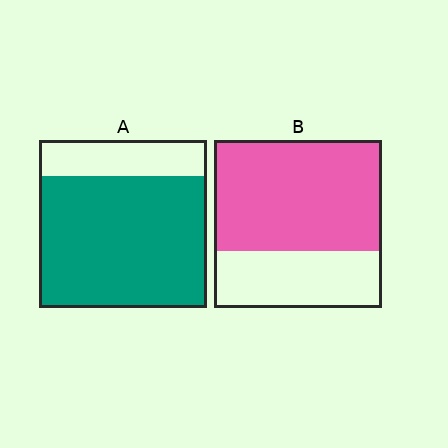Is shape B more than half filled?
Yes.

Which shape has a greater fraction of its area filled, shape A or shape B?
Shape A.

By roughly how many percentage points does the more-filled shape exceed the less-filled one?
By roughly 10 percentage points (A over B).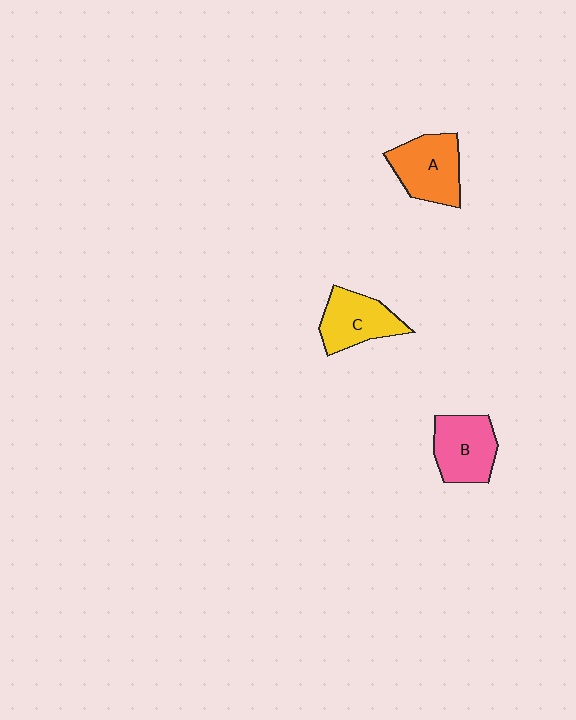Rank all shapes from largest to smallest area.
From largest to smallest: A (orange), B (pink), C (yellow).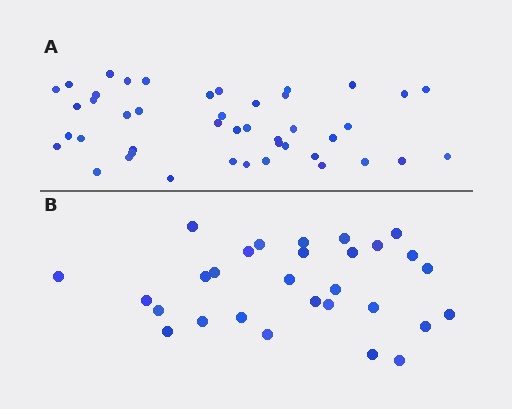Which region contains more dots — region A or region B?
Region A (the top region) has more dots.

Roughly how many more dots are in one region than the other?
Region A has approximately 15 more dots than region B.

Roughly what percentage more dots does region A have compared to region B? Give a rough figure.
About 50% more.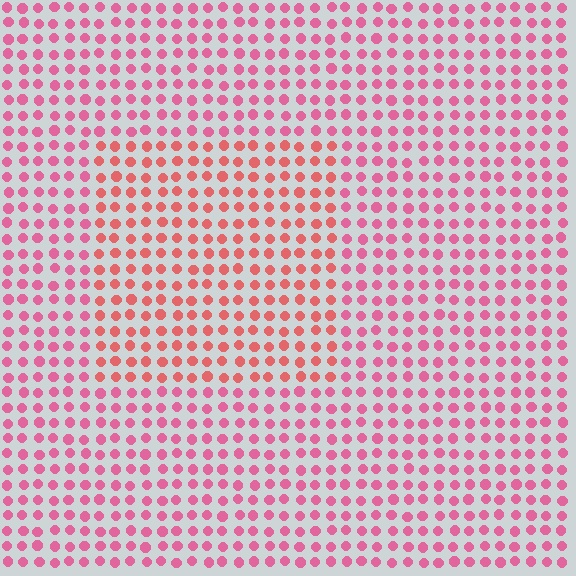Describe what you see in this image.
The image is filled with small pink elements in a uniform arrangement. A rectangle-shaped region is visible where the elements are tinted to a slightly different hue, forming a subtle color boundary.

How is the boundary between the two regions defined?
The boundary is defined purely by a slight shift in hue (about 25 degrees). Spacing, size, and orientation are identical on both sides.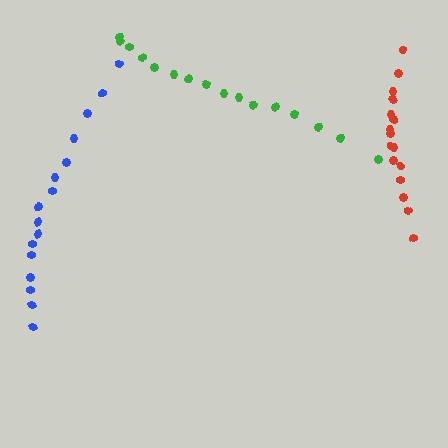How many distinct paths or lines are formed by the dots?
There are 3 distinct paths.